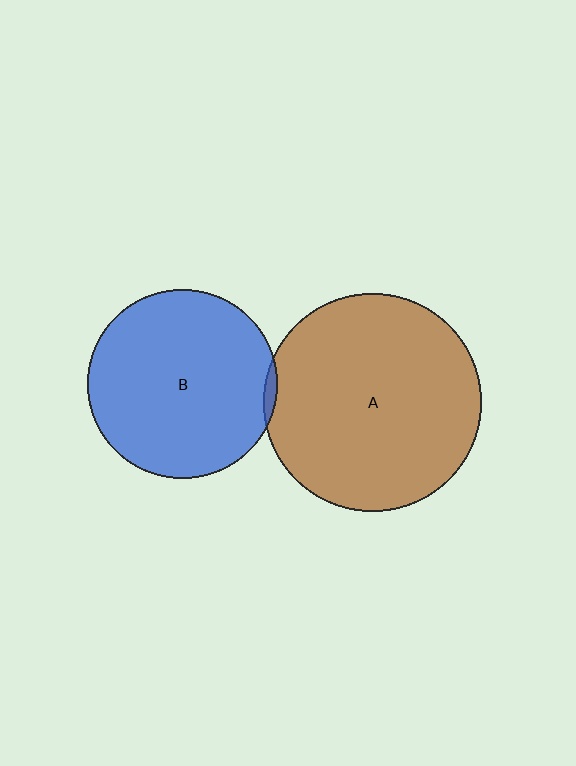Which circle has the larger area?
Circle A (brown).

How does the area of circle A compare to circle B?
Approximately 1.3 times.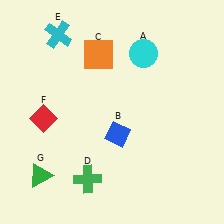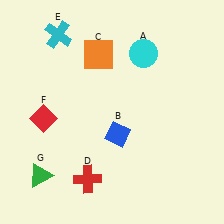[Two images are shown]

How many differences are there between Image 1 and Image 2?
There is 1 difference between the two images.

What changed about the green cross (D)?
In Image 1, D is green. In Image 2, it changed to red.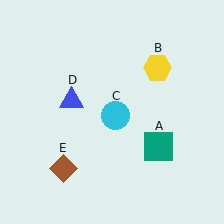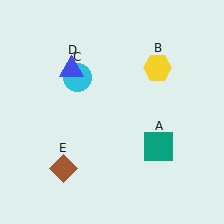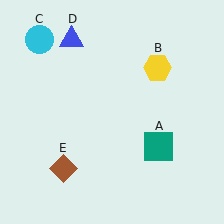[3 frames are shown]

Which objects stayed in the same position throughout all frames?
Teal square (object A) and yellow hexagon (object B) and brown diamond (object E) remained stationary.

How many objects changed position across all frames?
2 objects changed position: cyan circle (object C), blue triangle (object D).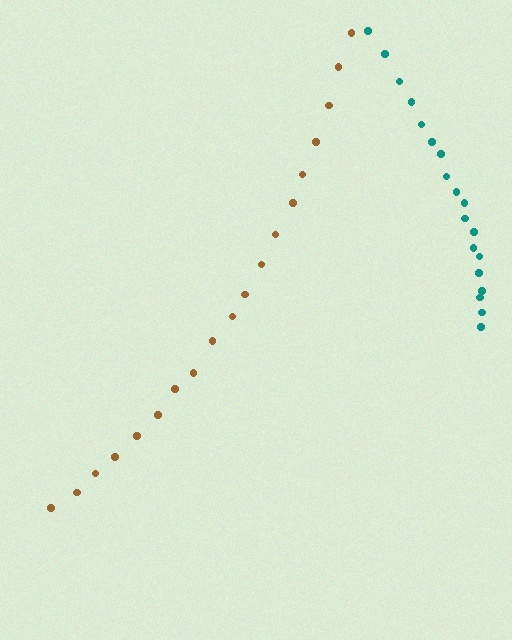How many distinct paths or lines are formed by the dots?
There are 2 distinct paths.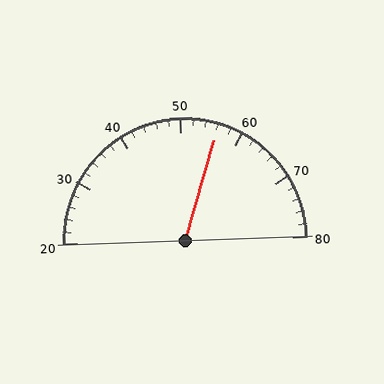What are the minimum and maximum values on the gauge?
The gauge ranges from 20 to 80.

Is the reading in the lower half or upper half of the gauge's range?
The reading is in the upper half of the range (20 to 80).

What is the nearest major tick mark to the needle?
The nearest major tick mark is 60.